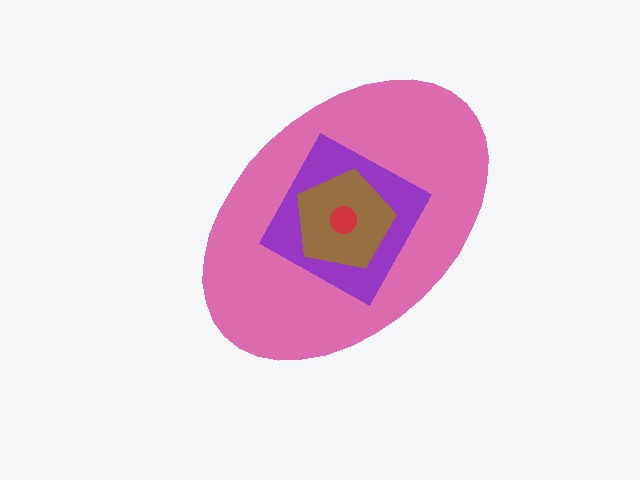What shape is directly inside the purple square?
The brown pentagon.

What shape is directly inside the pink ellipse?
The purple square.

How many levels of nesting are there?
4.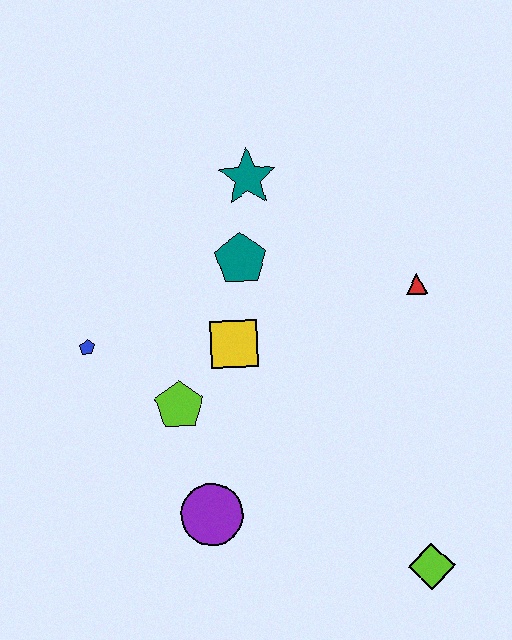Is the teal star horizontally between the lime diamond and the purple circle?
Yes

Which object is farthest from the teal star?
The lime diamond is farthest from the teal star.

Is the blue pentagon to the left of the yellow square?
Yes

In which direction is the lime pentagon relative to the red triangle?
The lime pentagon is to the left of the red triangle.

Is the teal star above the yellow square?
Yes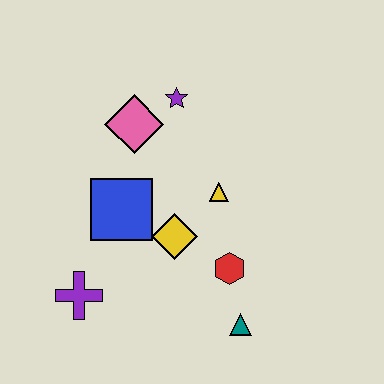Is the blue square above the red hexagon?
Yes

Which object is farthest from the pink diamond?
The teal triangle is farthest from the pink diamond.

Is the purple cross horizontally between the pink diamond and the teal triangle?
No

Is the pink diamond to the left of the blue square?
No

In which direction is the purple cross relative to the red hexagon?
The purple cross is to the left of the red hexagon.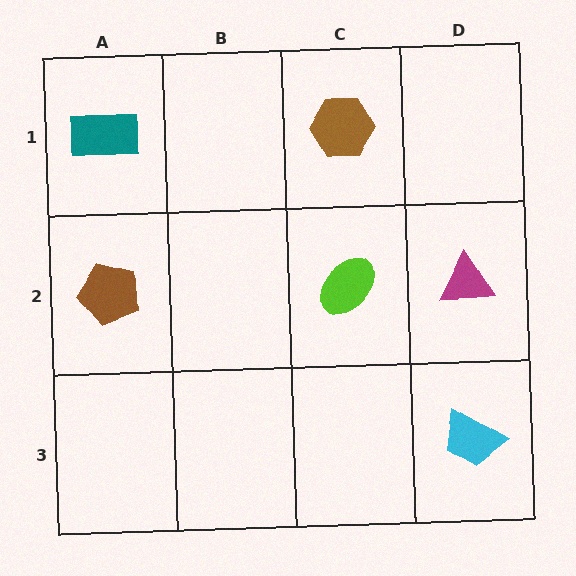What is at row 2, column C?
A lime ellipse.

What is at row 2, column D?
A magenta triangle.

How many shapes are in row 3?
1 shape.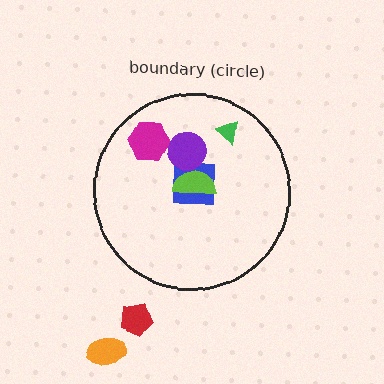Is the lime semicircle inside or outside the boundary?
Inside.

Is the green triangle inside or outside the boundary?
Inside.